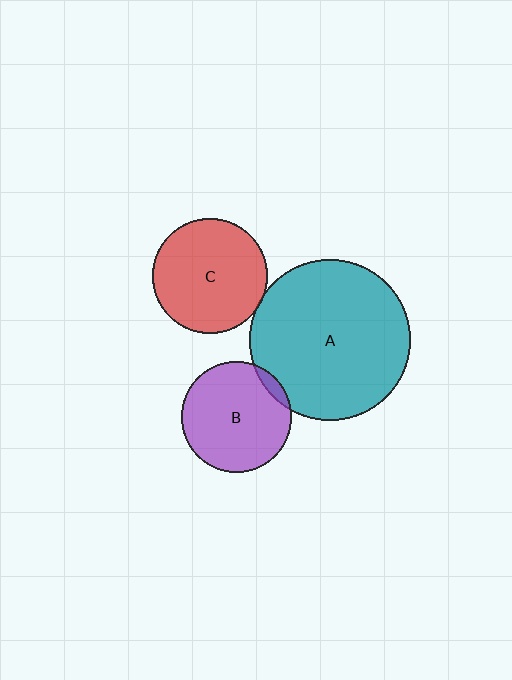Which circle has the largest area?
Circle A (teal).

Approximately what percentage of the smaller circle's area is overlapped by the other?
Approximately 5%.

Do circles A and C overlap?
Yes.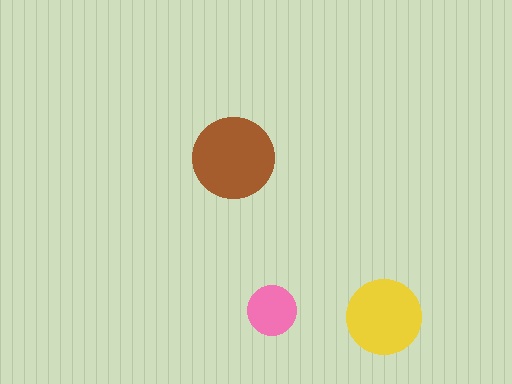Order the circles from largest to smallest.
the brown one, the yellow one, the pink one.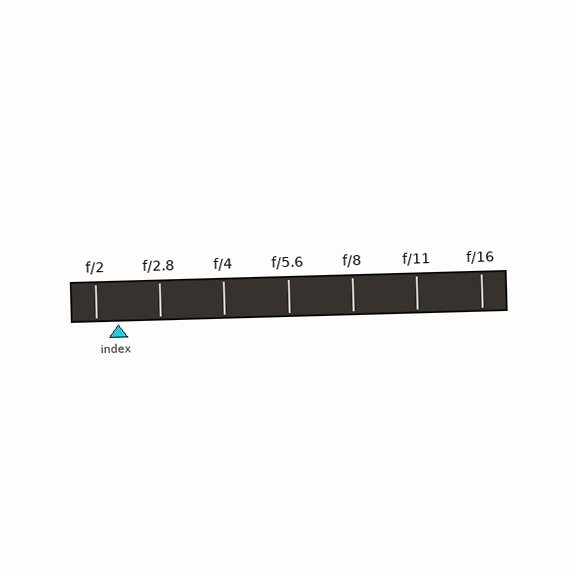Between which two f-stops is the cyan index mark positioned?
The index mark is between f/2 and f/2.8.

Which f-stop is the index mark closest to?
The index mark is closest to f/2.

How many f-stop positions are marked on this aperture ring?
There are 7 f-stop positions marked.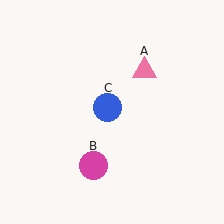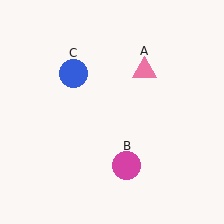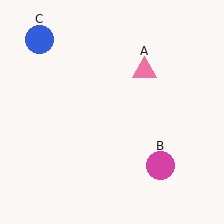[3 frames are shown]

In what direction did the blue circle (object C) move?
The blue circle (object C) moved up and to the left.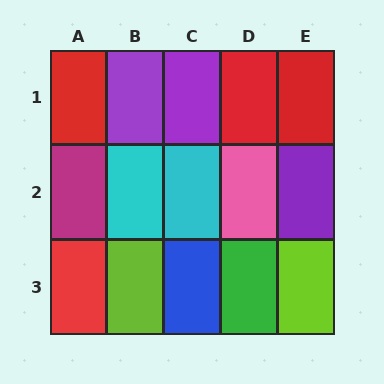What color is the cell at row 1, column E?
Red.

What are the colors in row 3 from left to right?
Red, lime, blue, green, lime.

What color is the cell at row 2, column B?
Cyan.